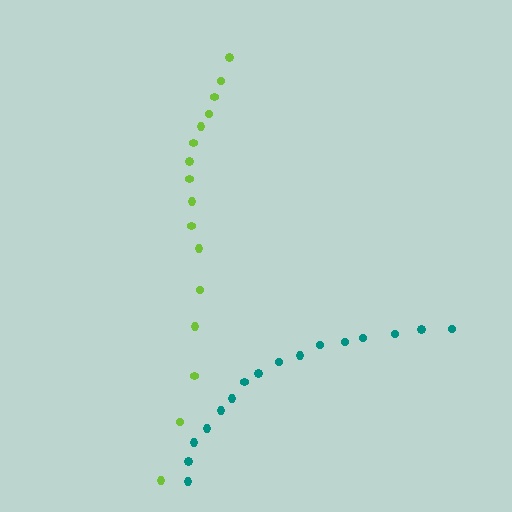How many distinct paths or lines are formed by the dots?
There are 2 distinct paths.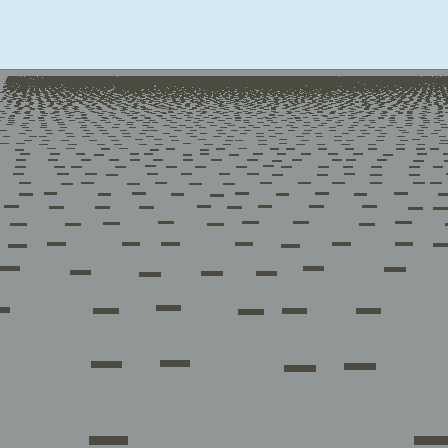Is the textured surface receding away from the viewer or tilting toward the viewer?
The surface is receding away from the viewer. Texture elements get smaller and denser toward the top.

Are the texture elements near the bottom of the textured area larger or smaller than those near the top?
Larger. Near the bottom, elements are closer to the viewer and appear at a bigger on-screen size.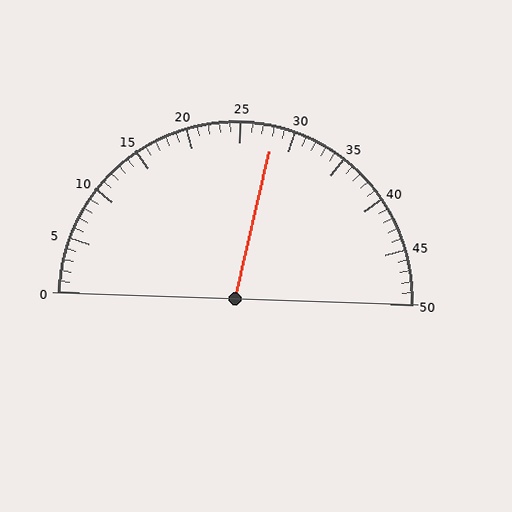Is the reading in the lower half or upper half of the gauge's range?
The reading is in the upper half of the range (0 to 50).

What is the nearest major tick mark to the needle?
The nearest major tick mark is 30.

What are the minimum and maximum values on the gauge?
The gauge ranges from 0 to 50.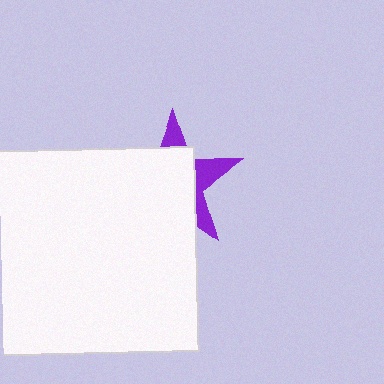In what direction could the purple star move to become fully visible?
The purple star could move toward the upper-right. That would shift it out from behind the white square entirely.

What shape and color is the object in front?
The object in front is a white square.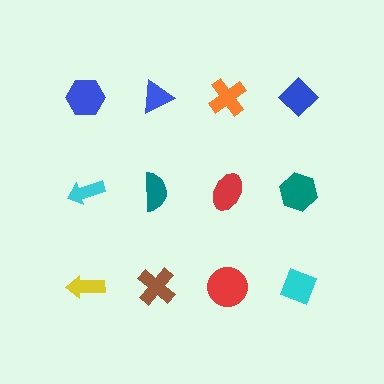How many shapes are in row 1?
4 shapes.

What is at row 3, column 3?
A red circle.